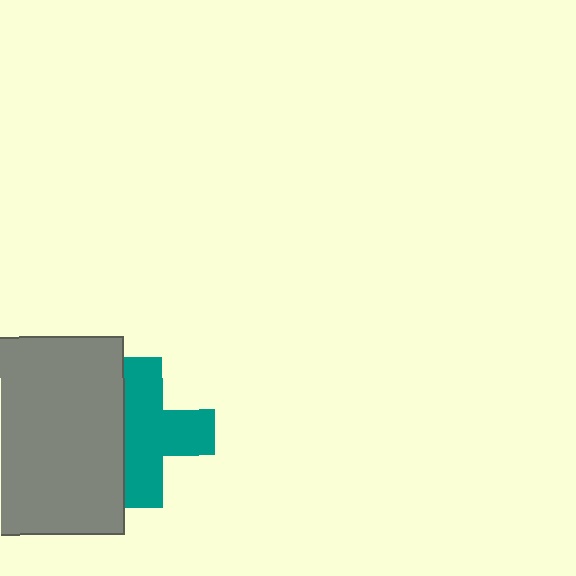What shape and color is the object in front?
The object in front is a gray rectangle.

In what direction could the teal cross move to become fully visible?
The teal cross could move right. That would shift it out from behind the gray rectangle entirely.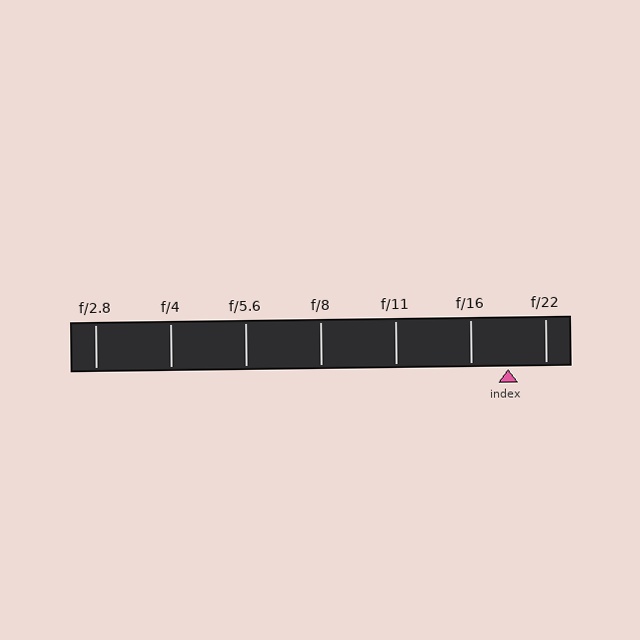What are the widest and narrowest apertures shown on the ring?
The widest aperture shown is f/2.8 and the narrowest is f/22.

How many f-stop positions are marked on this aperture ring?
There are 7 f-stop positions marked.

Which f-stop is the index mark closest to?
The index mark is closest to f/16.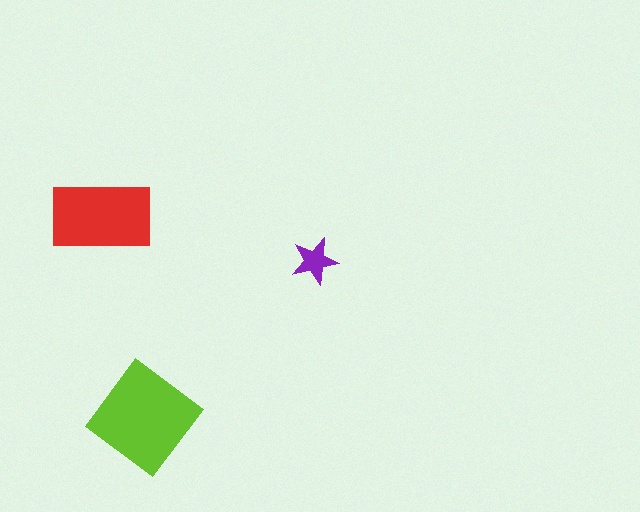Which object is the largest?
The lime diamond.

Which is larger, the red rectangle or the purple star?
The red rectangle.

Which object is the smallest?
The purple star.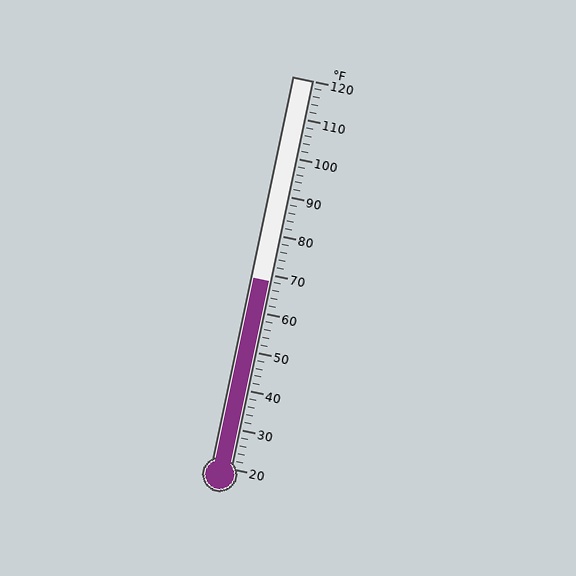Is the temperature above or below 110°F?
The temperature is below 110°F.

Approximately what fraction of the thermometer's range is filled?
The thermometer is filled to approximately 50% of its range.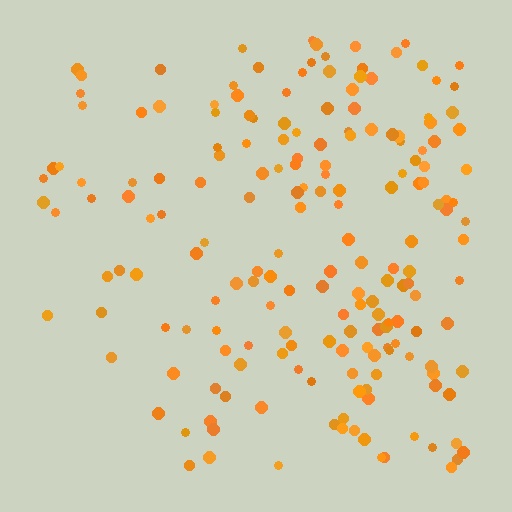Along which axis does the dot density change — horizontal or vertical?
Horizontal.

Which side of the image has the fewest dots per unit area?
The left.